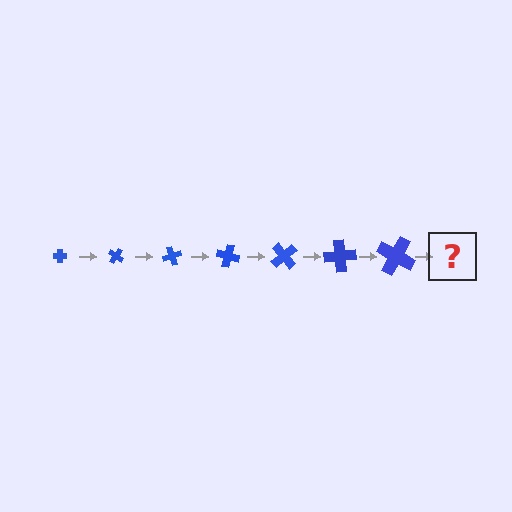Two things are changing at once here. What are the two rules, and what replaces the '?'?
The two rules are that the cross grows larger each step and it rotates 35 degrees each step. The '?' should be a cross, larger than the previous one and rotated 245 degrees from the start.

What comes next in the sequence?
The next element should be a cross, larger than the previous one and rotated 245 degrees from the start.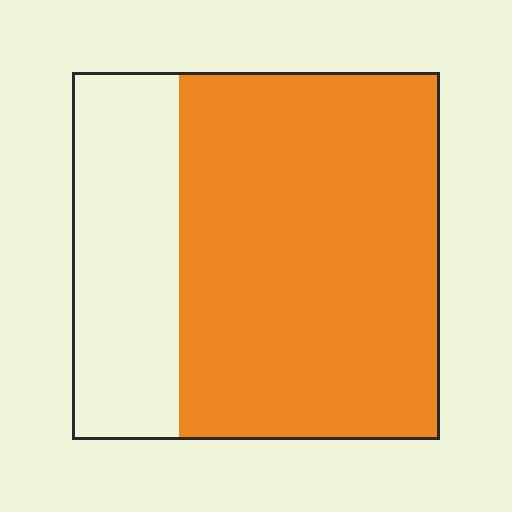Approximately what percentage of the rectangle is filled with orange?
Approximately 70%.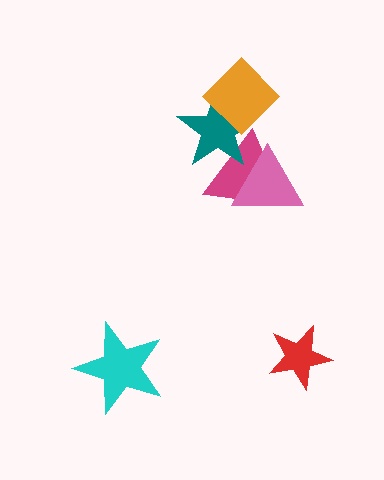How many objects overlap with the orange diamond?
1 object overlaps with the orange diamond.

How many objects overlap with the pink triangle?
2 objects overlap with the pink triangle.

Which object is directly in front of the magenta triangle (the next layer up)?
The teal star is directly in front of the magenta triangle.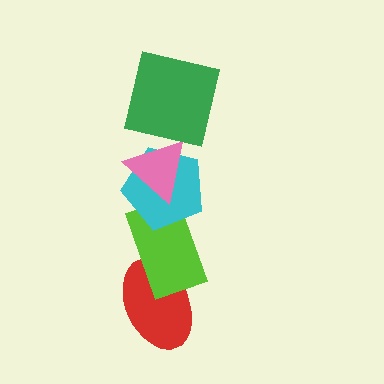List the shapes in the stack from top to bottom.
From top to bottom: the green square, the pink triangle, the cyan pentagon, the lime rectangle, the red ellipse.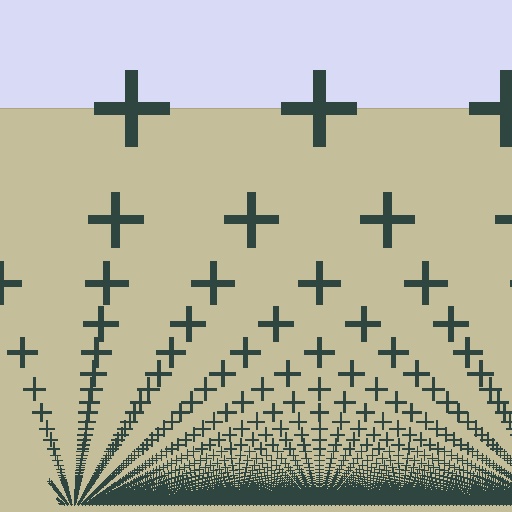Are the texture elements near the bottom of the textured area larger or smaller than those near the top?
Smaller. The gradient is inverted — elements near the bottom are smaller and denser.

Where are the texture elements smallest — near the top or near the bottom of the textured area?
Near the bottom.